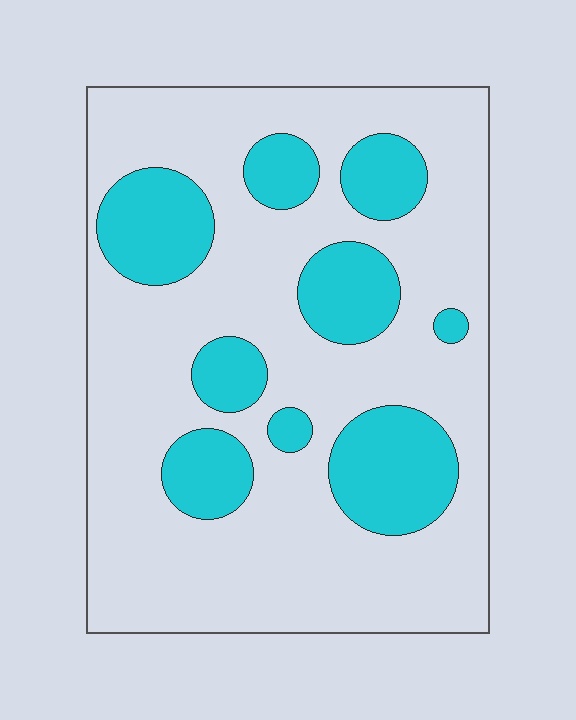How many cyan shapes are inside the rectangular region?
9.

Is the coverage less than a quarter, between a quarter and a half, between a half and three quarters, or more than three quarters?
Between a quarter and a half.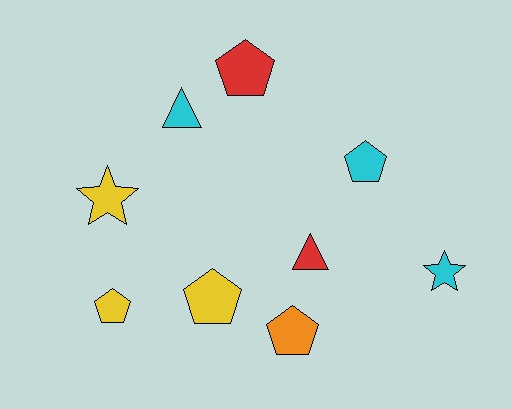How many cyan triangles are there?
There is 1 cyan triangle.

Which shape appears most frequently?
Pentagon, with 5 objects.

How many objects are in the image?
There are 9 objects.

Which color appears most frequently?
Cyan, with 3 objects.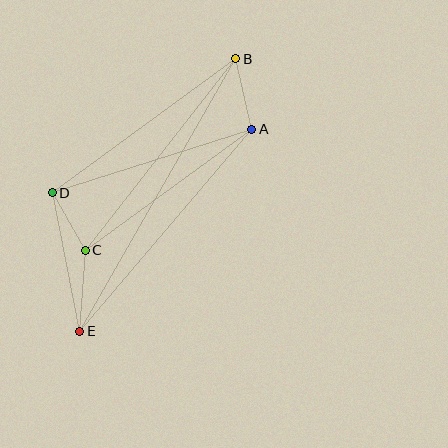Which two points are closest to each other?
Points C and D are closest to each other.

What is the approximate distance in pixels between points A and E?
The distance between A and E is approximately 265 pixels.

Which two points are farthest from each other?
Points B and E are farthest from each other.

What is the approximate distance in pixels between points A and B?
The distance between A and B is approximately 72 pixels.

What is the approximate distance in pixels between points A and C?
The distance between A and C is approximately 206 pixels.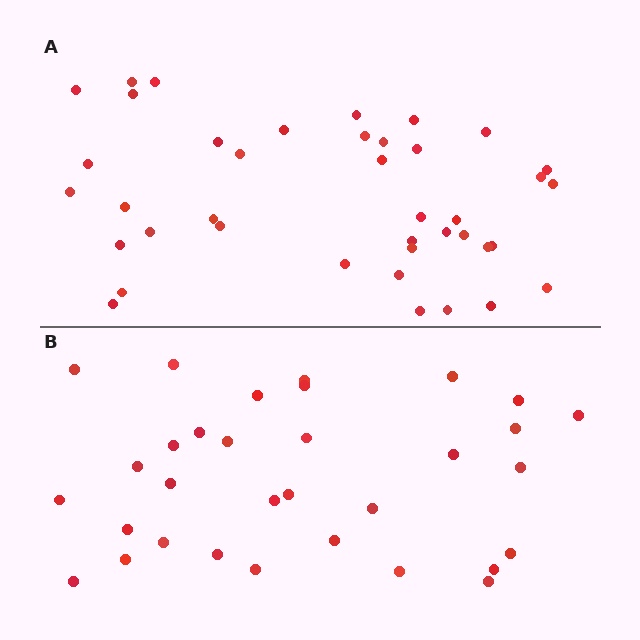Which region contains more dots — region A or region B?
Region A (the top region) has more dots.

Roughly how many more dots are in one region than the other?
Region A has roughly 8 or so more dots than region B.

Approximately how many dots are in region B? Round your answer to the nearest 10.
About 30 dots. (The exact count is 32, which rounds to 30.)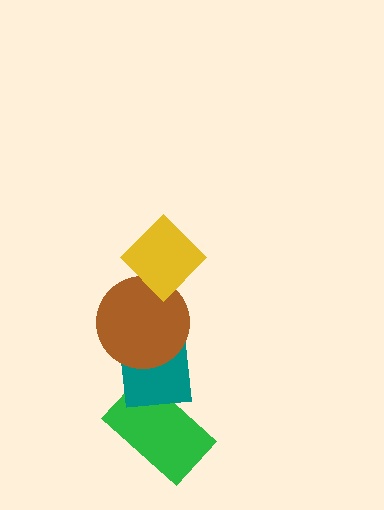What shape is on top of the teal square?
The brown circle is on top of the teal square.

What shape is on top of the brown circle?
The yellow diamond is on top of the brown circle.